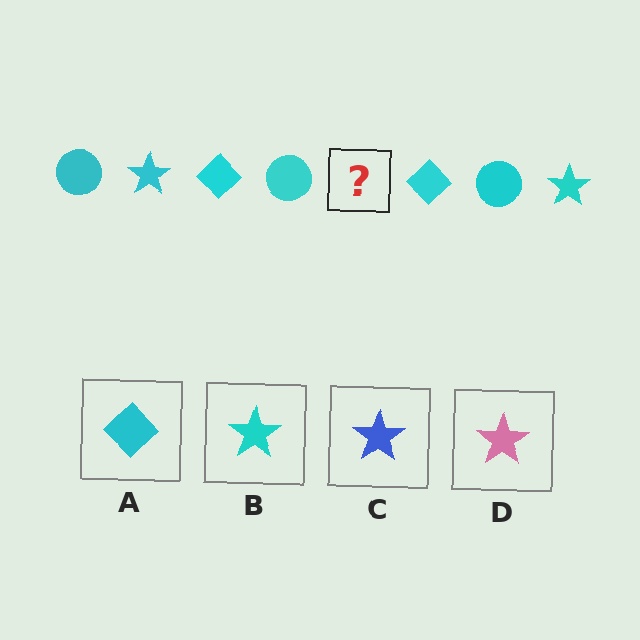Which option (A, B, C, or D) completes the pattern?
B.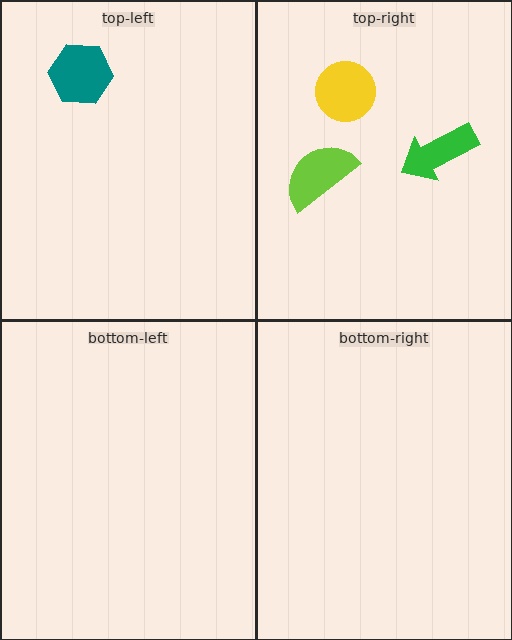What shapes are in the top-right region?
The green arrow, the yellow circle, the lime semicircle.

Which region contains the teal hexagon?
The top-left region.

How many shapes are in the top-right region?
3.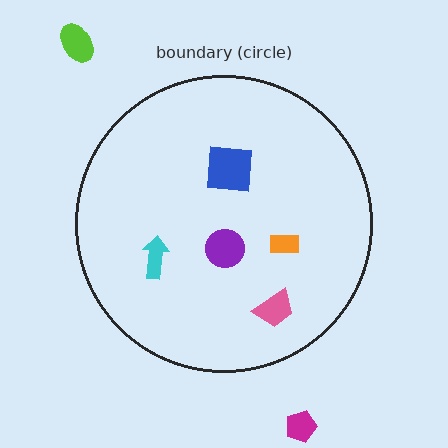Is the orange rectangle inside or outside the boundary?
Inside.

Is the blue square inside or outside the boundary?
Inside.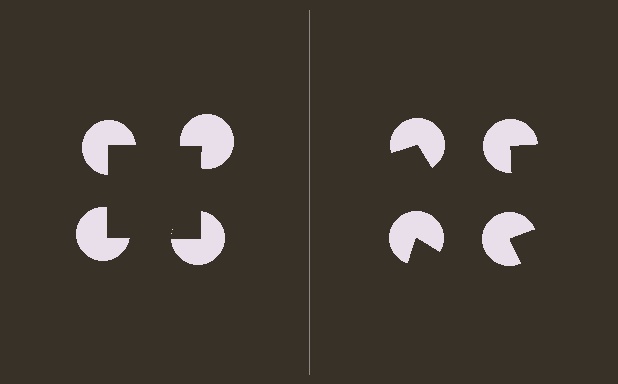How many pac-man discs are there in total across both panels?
8 — 4 on each side.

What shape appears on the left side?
An illusory square.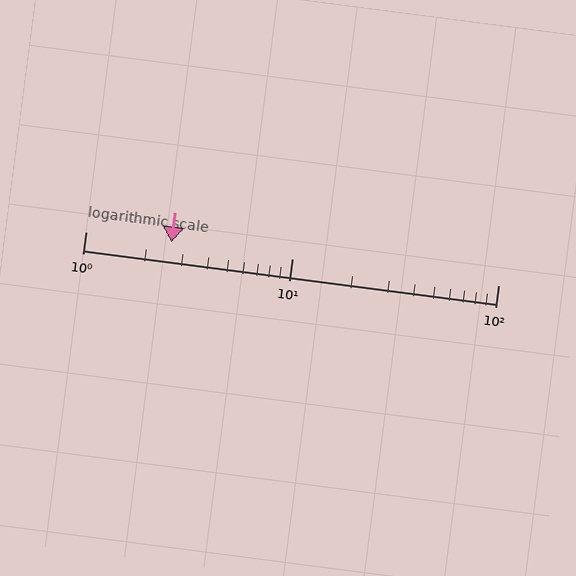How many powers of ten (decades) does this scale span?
The scale spans 2 decades, from 1 to 100.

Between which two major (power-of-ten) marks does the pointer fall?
The pointer is between 1 and 10.